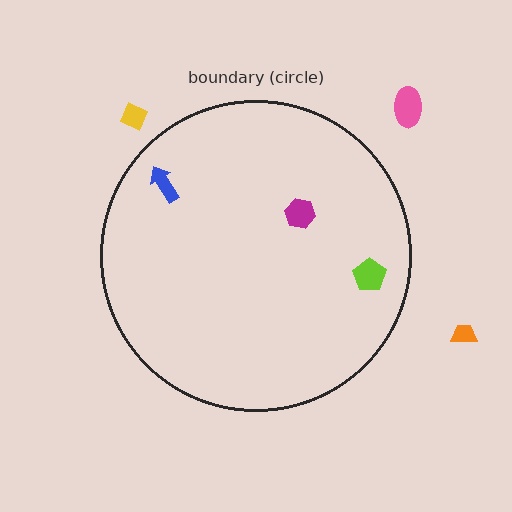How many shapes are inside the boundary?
3 inside, 3 outside.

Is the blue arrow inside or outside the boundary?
Inside.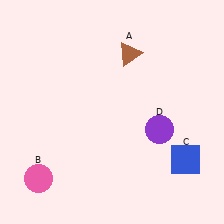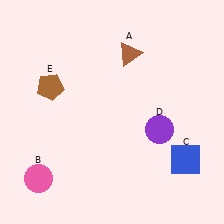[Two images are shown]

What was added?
A brown pentagon (E) was added in Image 2.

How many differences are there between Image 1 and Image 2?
There is 1 difference between the two images.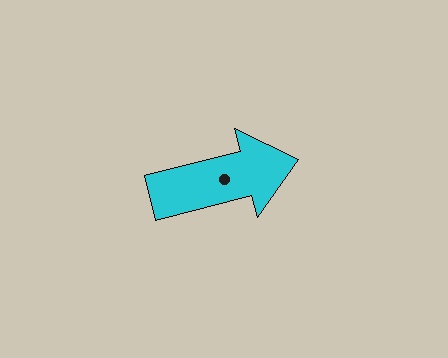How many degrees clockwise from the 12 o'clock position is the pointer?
Approximately 75 degrees.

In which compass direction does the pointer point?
East.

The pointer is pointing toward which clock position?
Roughly 3 o'clock.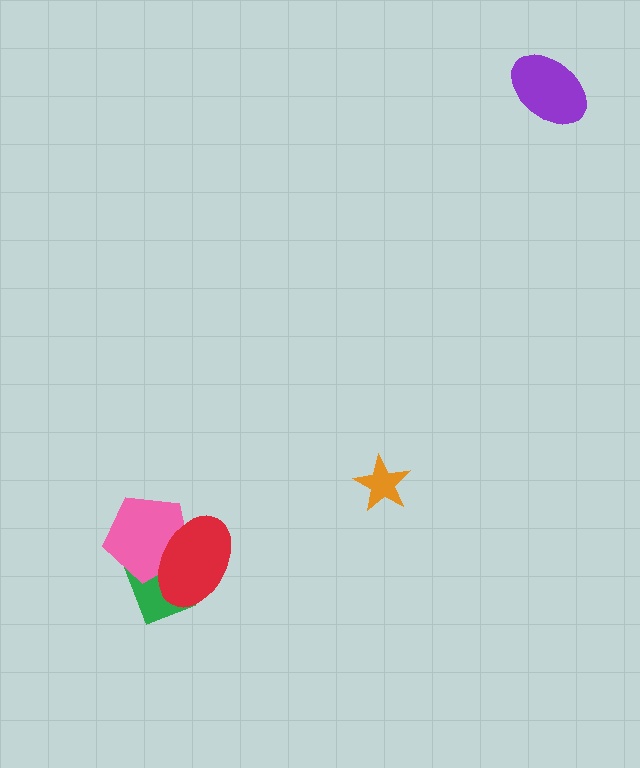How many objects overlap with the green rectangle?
2 objects overlap with the green rectangle.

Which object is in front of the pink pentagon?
The red ellipse is in front of the pink pentagon.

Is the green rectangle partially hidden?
Yes, it is partially covered by another shape.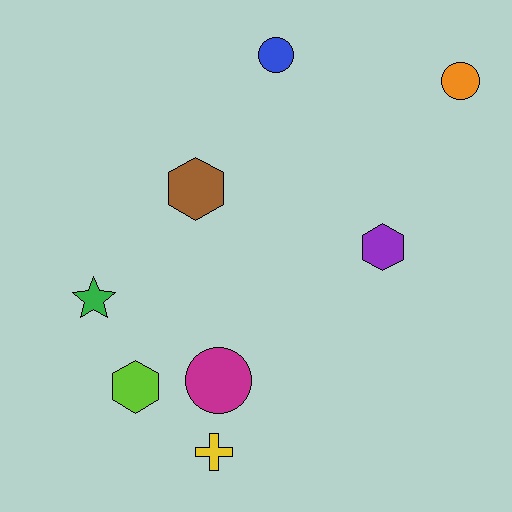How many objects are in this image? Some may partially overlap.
There are 8 objects.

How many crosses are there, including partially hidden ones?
There is 1 cross.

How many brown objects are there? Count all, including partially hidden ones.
There is 1 brown object.